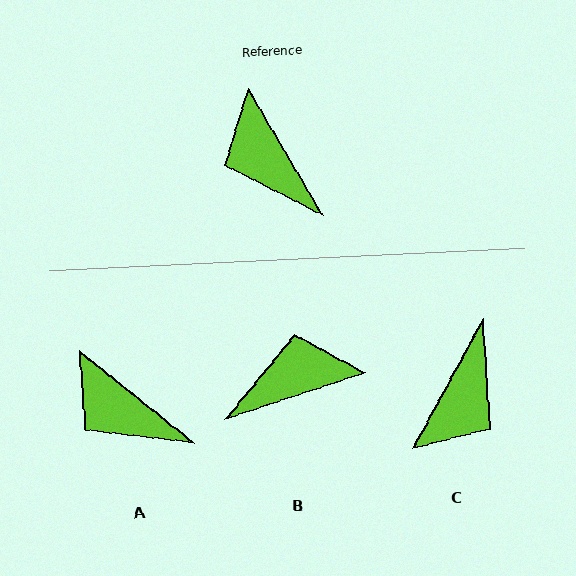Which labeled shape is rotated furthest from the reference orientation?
C, about 121 degrees away.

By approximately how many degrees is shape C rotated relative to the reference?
Approximately 121 degrees counter-clockwise.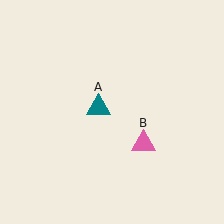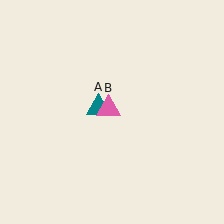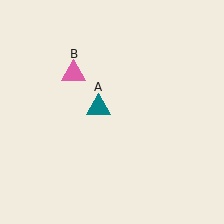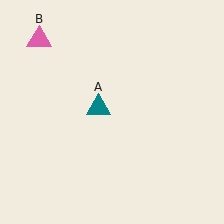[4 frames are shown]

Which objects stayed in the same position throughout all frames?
Teal triangle (object A) remained stationary.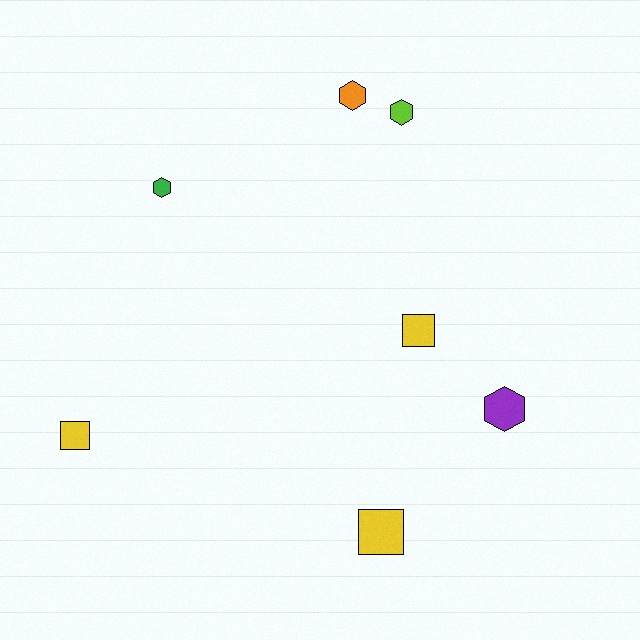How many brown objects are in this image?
There are no brown objects.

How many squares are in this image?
There are 3 squares.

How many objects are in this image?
There are 7 objects.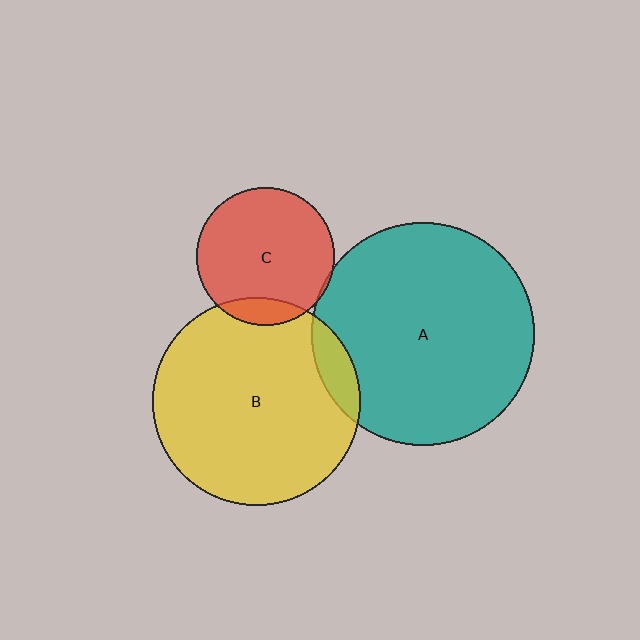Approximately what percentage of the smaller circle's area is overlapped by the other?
Approximately 10%.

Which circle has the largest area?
Circle A (teal).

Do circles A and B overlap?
Yes.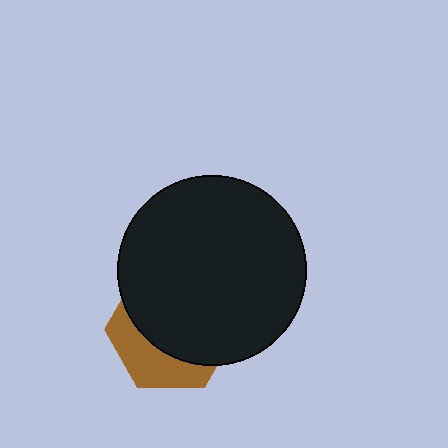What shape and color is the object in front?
The object in front is a black circle.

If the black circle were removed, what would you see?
You would see the complete brown hexagon.